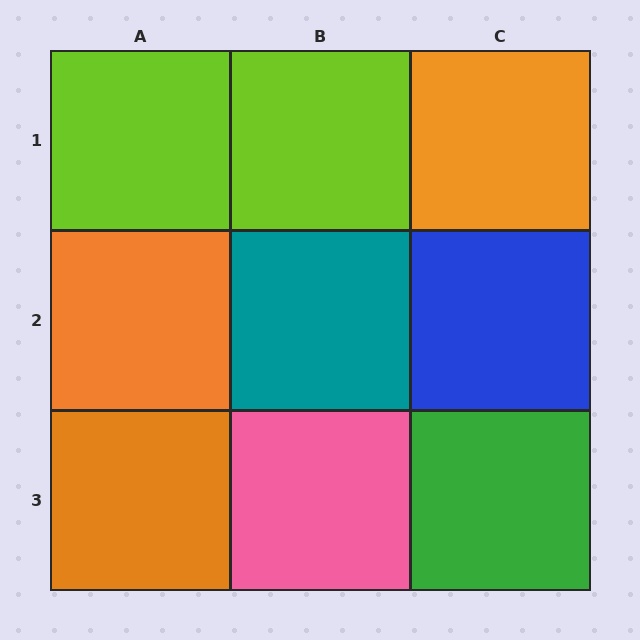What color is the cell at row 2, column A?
Orange.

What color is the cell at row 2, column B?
Teal.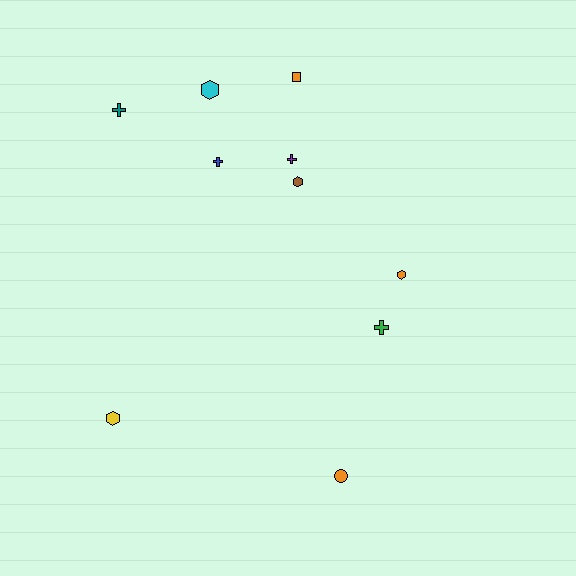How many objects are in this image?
There are 10 objects.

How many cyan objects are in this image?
There is 1 cyan object.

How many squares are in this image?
There is 1 square.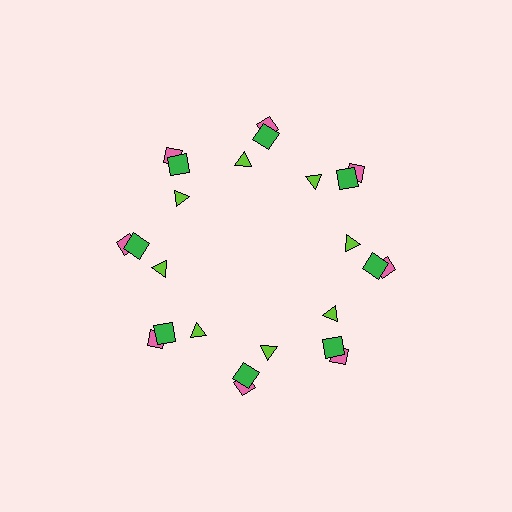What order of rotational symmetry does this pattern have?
This pattern has 8-fold rotational symmetry.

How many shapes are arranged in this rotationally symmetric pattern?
There are 24 shapes, arranged in 8 groups of 3.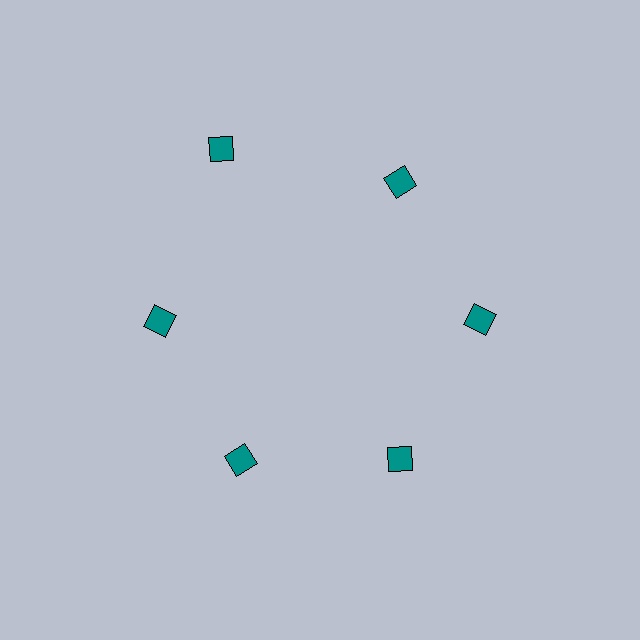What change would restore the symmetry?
The symmetry would be restored by moving it inward, back onto the ring so that all 6 squares sit at equal angles and equal distance from the center.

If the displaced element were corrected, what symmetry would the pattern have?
It would have 6-fold rotational symmetry — the pattern would map onto itself every 60 degrees.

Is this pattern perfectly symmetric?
No. The 6 teal squares are arranged in a ring, but one element near the 11 o'clock position is pushed outward from the center, breaking the 6-fold rotational symmetry.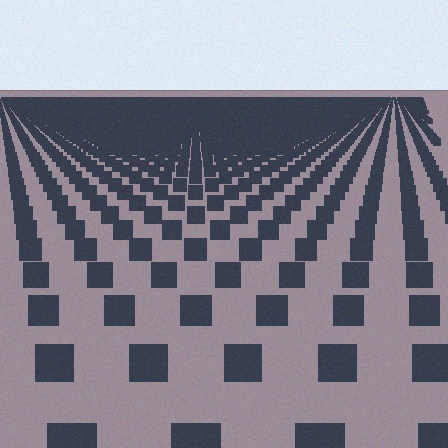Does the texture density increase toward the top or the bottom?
Density increases toward the top.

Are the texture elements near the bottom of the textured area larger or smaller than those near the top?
Larger. Near the bottom, elements are closer to the viewer and appear at a bigger on-screen size.